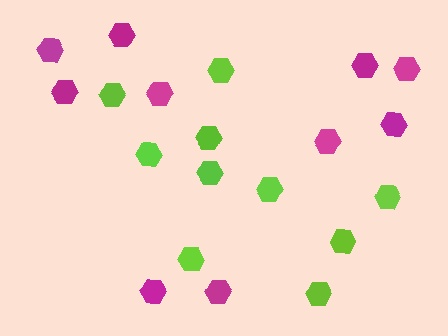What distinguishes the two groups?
There are 2 groups: one group of lime hexagons (10) and one group of magenta hexagons (10).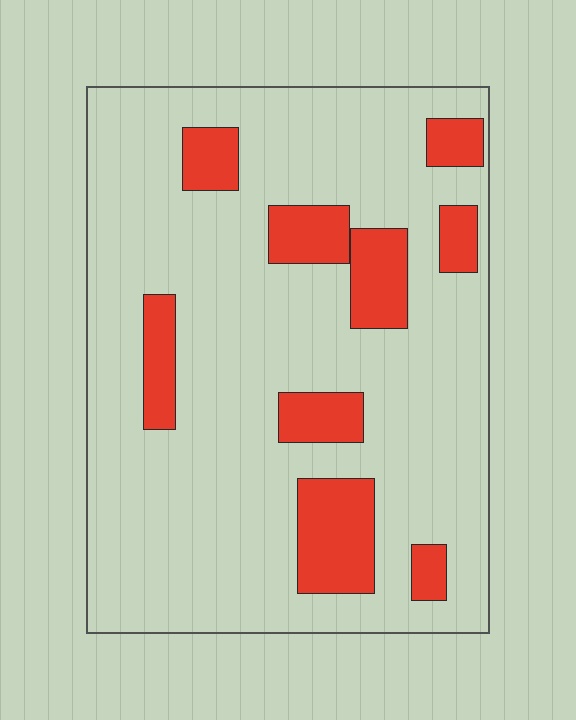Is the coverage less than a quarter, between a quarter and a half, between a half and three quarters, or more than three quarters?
Less than a quarter.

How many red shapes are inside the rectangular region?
9.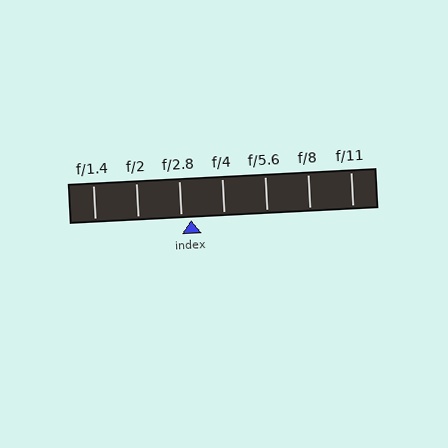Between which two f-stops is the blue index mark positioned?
The index mark is between f/2.8 and f/4.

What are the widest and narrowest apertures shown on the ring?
The widest aperture shown is f/1.4 and the narrowest is f/11.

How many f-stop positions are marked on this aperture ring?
There are 7 f-stop positions marked.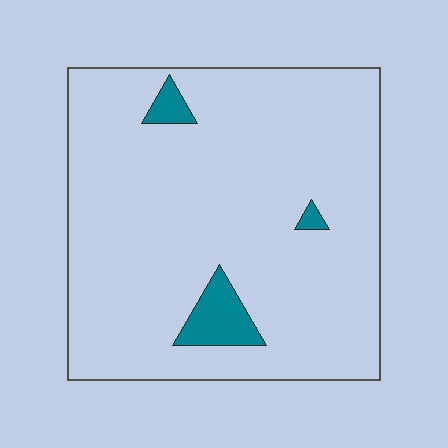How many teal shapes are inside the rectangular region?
3.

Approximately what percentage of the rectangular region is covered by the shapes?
Approximately 5%.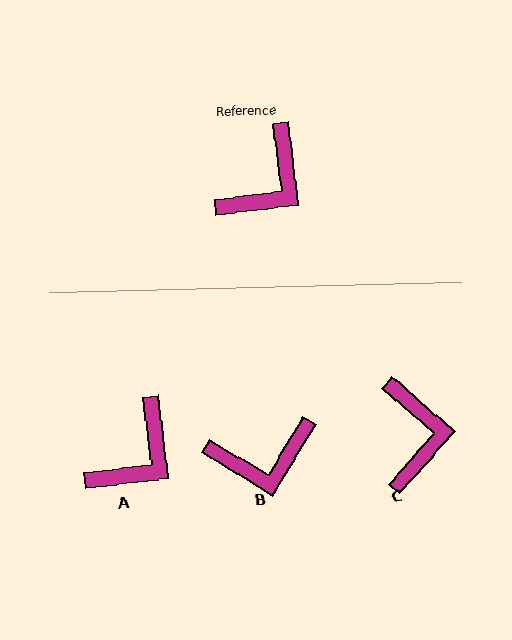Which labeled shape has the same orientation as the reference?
A.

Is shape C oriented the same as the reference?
No, it is off by about 42 degrees.